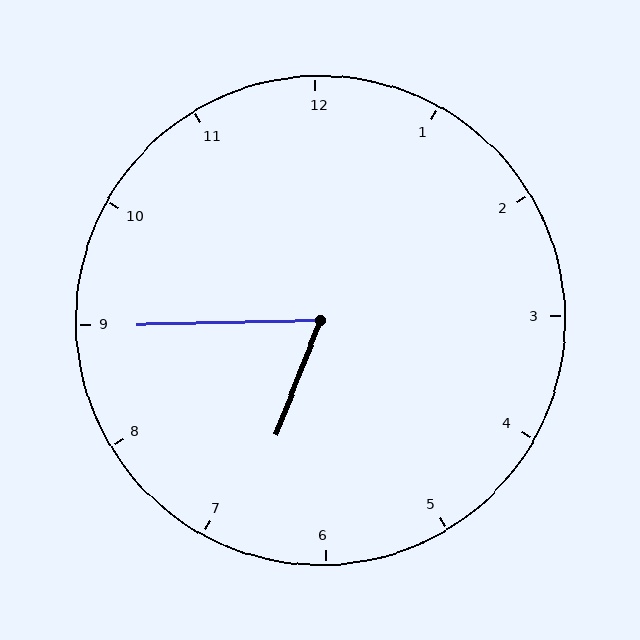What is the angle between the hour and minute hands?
Approximately 68 degrees.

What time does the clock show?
6:45.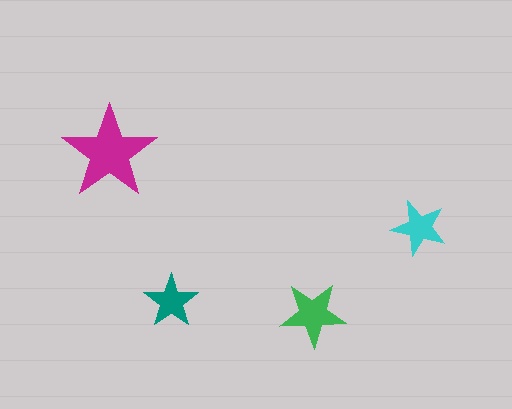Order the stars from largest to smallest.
the magenta one, the green one, the cyan one, the teal one.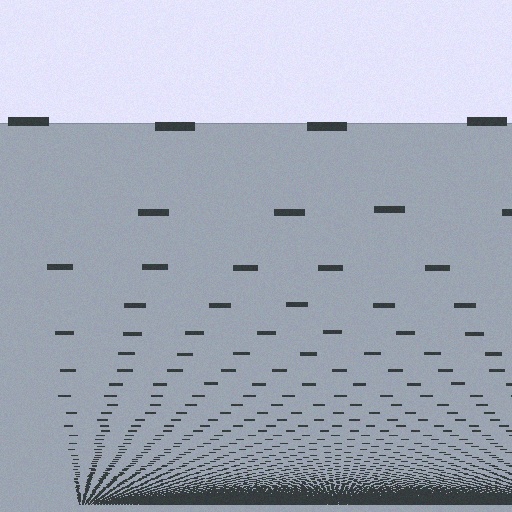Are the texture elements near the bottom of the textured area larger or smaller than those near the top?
Smaller. The gradient is inverted — elements near the bottom are smaller and denser.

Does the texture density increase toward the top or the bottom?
Density increases toward the bottom.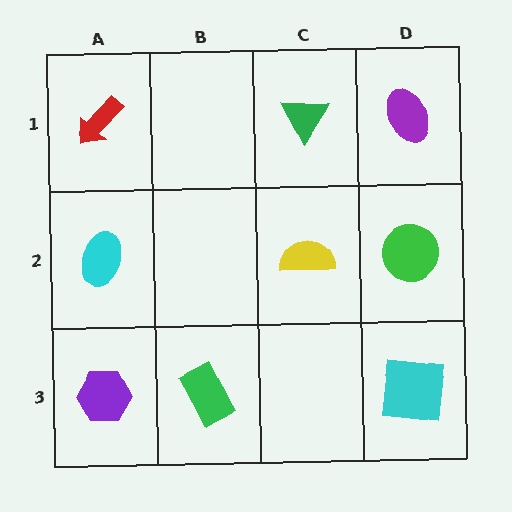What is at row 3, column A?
A purple hexagon.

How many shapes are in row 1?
3 shapes.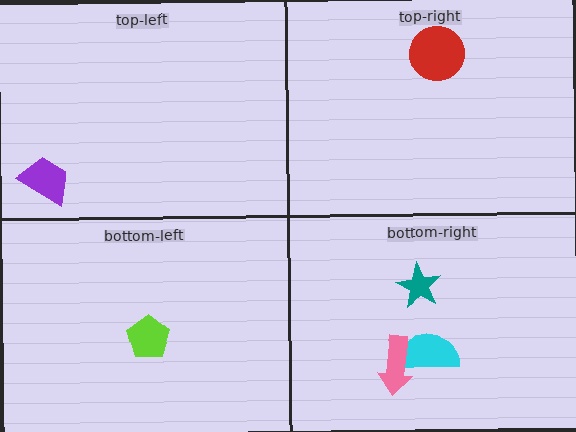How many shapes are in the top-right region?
1.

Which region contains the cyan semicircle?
The bottom-right region.